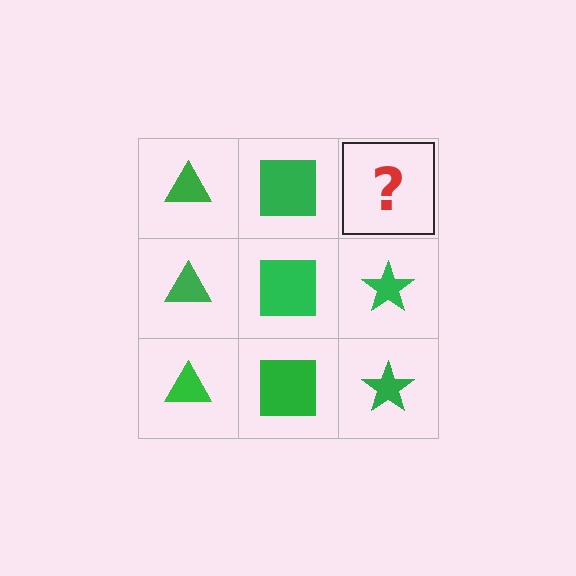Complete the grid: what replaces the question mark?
The question mark should be replaced with a green star.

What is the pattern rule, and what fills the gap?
The rule is that each column has a consistent shape. The gap should be filled with a green star.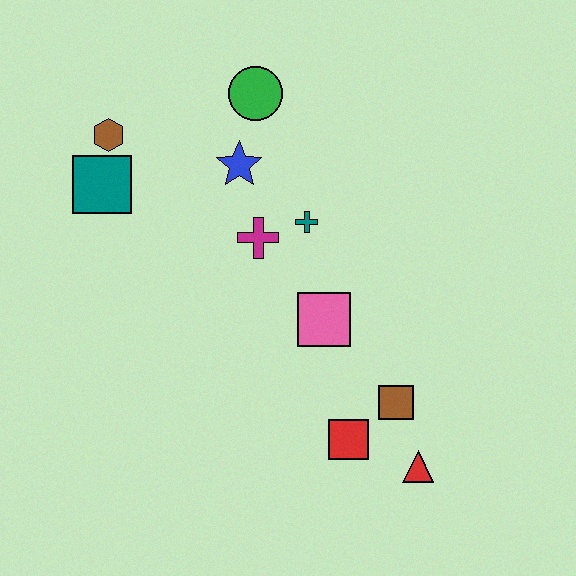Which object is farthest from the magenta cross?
The red triangle is farthest from the magenta cross.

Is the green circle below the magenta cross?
No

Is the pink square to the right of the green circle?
Yes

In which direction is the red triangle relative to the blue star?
The red triangle is below the blue star.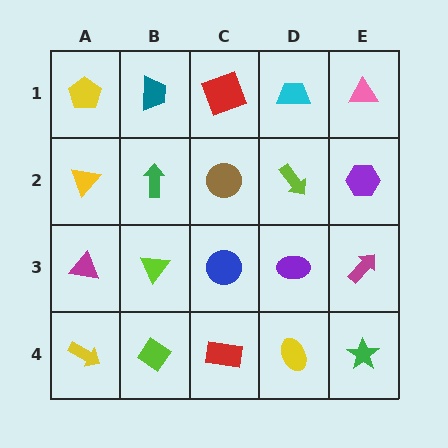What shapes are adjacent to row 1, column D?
A lime arrow (row 2, column D), a red square (row 1, column C), a pink triangle (row 1, column E).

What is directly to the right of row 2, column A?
A green arrow.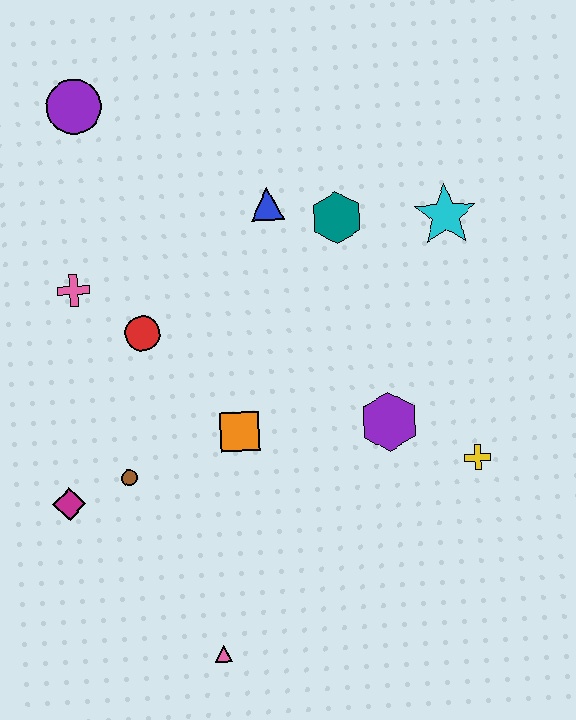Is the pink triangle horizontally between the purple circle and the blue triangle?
Yes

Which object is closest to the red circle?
The pink cross is closest to the red circle.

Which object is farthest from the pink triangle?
The purple circle is farthest from the pink triangle.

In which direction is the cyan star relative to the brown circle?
The cyan star is to the right of the brown circle.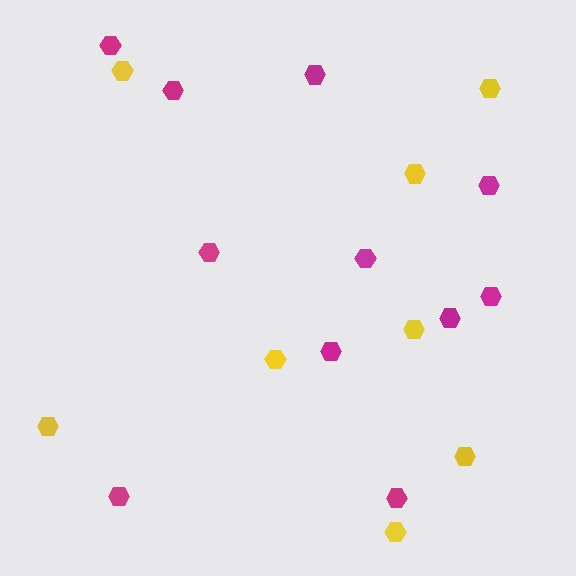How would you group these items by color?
There are 2 groups: one group of magenta hexagons (11) and one group of yellow hexagons (8).